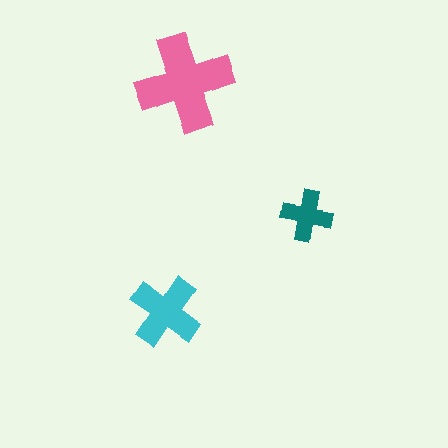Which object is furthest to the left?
The cyan cross is leftmost.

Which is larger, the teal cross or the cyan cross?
The cyan one.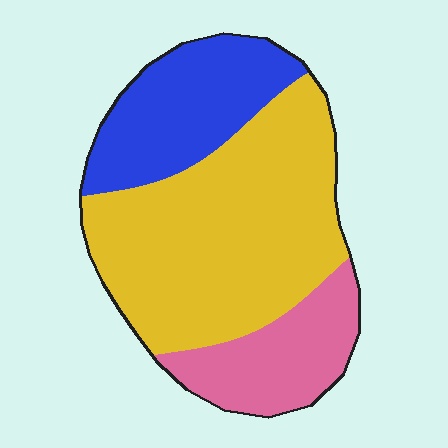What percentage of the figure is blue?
Blue covers 25% of the figure.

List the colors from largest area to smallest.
From largest to smallest: yellow, blue, pink.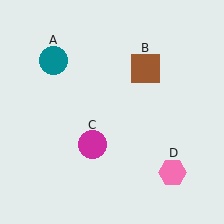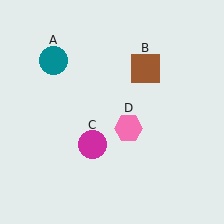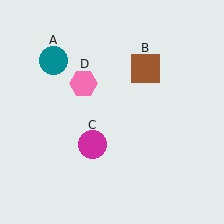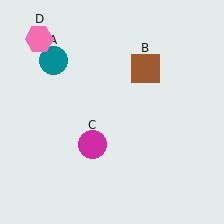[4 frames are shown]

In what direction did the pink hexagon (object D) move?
The pink hexagon (object D) moved up and to the left.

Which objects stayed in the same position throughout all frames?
Teal circle (object A) and brown square (object B) and magenta circle (object C) remained stationary.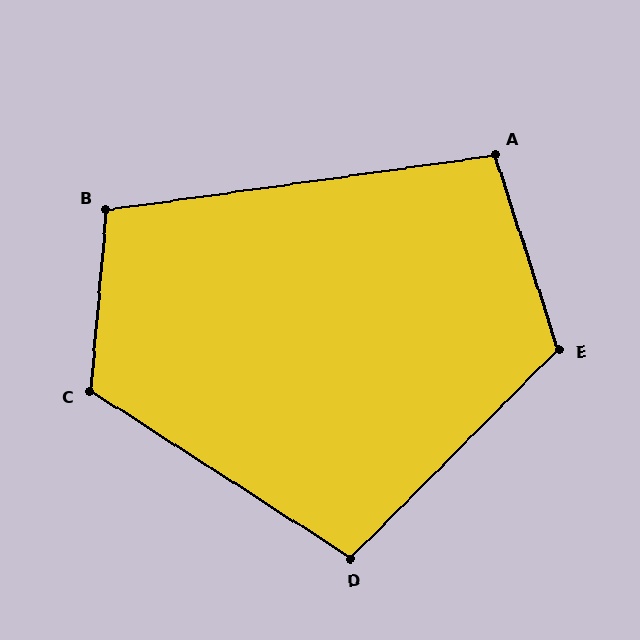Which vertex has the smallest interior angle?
A, at approximately 100 degrees.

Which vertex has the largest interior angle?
C, at approximately 118 degrees.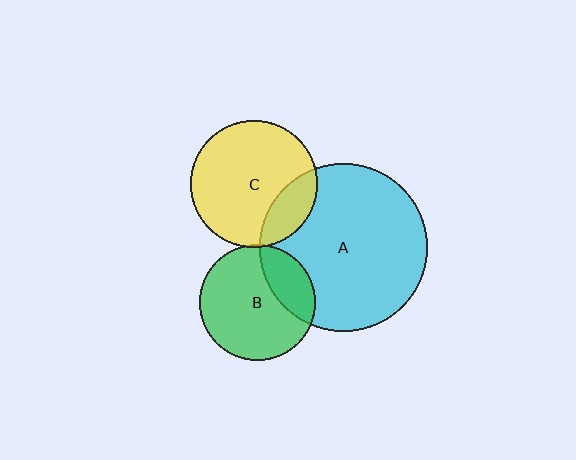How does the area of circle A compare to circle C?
Approximately 1.8 times.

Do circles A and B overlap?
Yes.